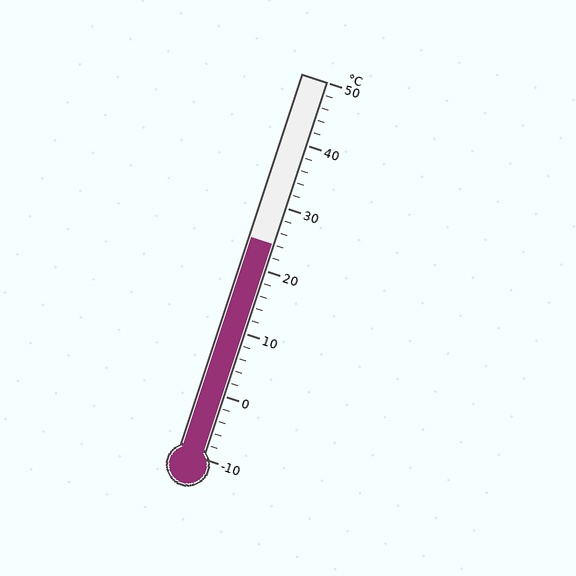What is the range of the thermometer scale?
The thermometer scale ranges from -10°C to 50°C.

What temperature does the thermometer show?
The thermometer shows approximately 24°C.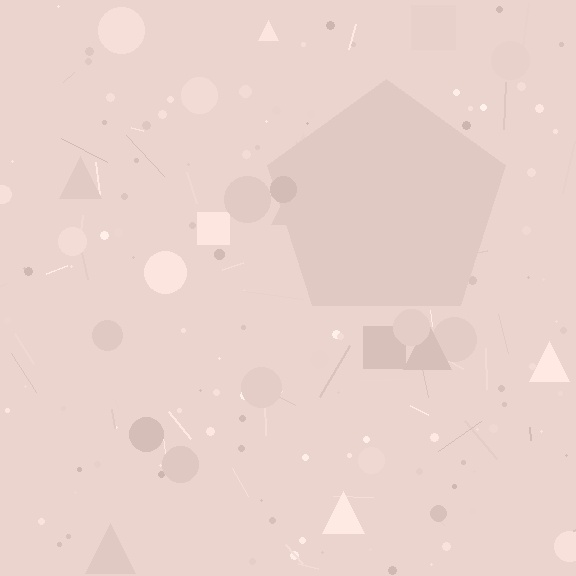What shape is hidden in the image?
A pentagon is hidden in the image.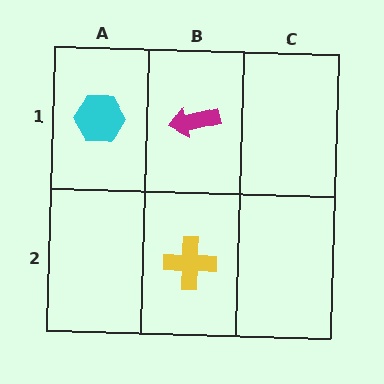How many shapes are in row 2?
1 shape.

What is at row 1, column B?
A magenta arrow.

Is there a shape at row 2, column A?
No, that cell is empty.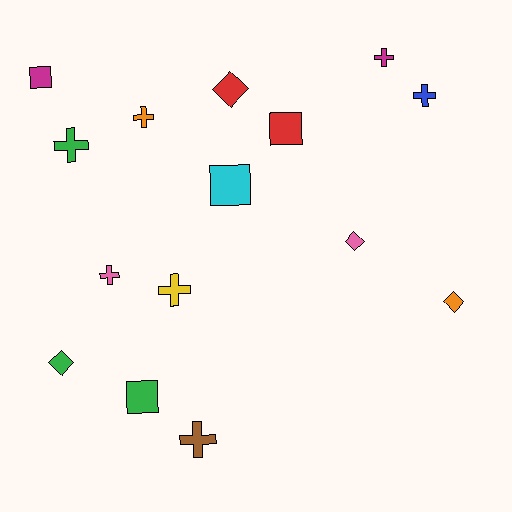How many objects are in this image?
There are 15 objects.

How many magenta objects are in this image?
There are 2 magenta objects.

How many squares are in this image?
There are 4 squares.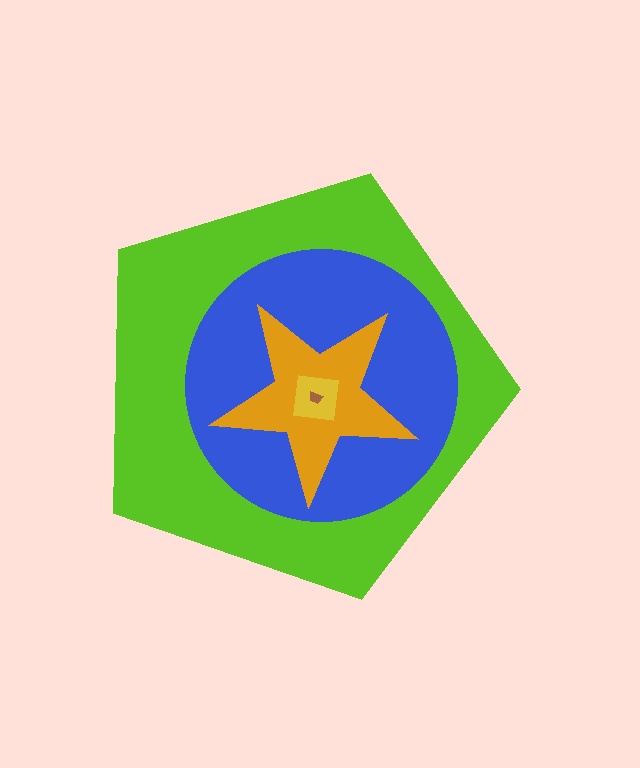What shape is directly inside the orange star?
The yellow square.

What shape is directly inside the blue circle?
The orange star.